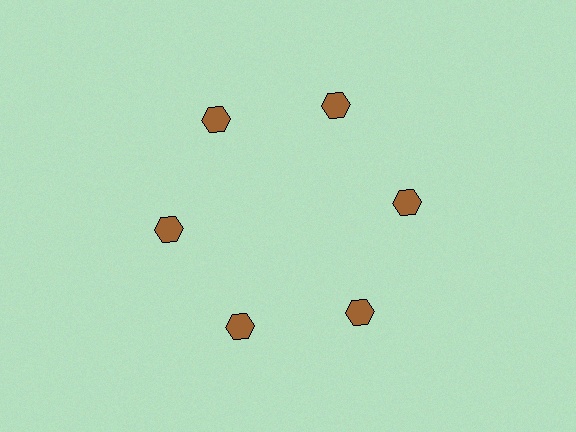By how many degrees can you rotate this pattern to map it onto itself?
The pattern maps onto itself every 60 degrees of rotation.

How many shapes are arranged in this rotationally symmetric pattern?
There are 6 shapes, arranged in 6 groups of 1.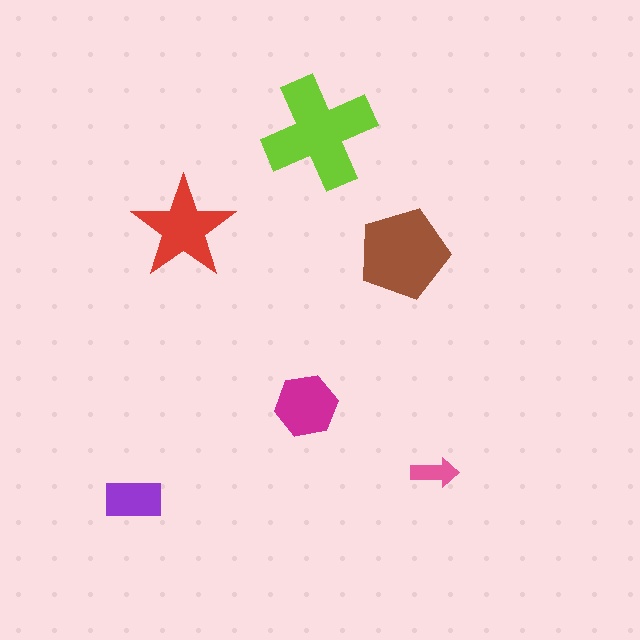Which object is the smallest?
The pink arrow.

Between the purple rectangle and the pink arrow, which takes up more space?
The purple rectangle.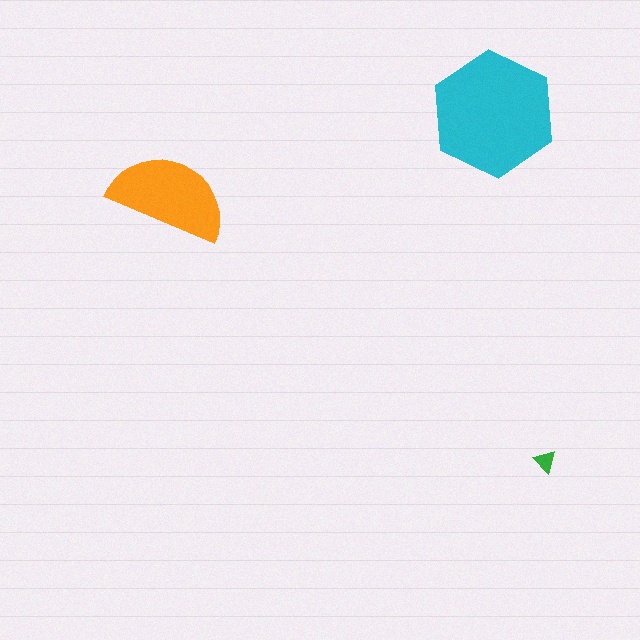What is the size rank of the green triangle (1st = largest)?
3rd.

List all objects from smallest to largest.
The green triangle, the orange semicircle, the cyan hexagon.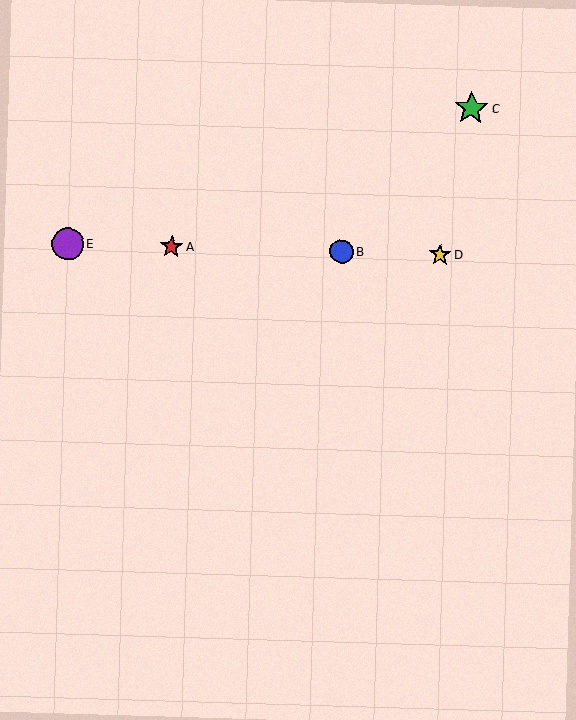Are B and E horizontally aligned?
Yes, both are at y≈252.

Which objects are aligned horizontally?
Objects A, B, D, E are aligned horizontally.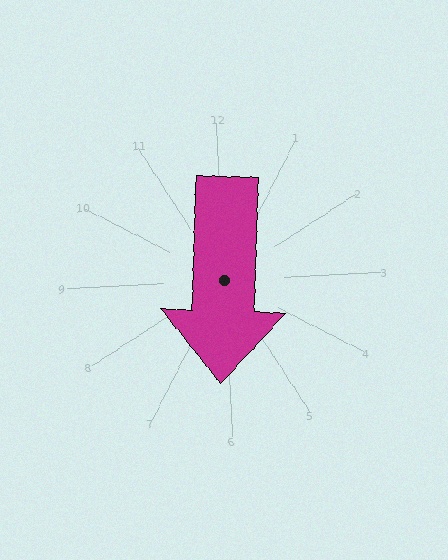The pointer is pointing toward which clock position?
Roughly 6 o'clock.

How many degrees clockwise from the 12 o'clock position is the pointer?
Approximately 185 degrees.